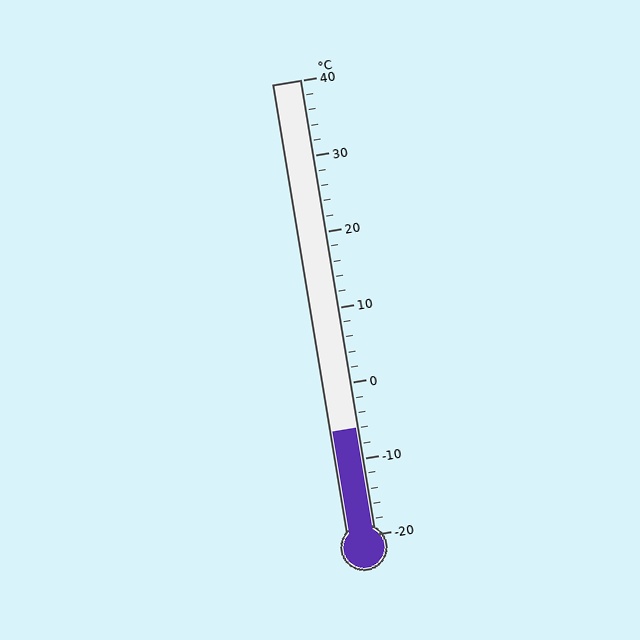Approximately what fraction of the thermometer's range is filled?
The thermometer is filled to approximately 25% of its range.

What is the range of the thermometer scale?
The thermometer scale ranges from -20°C to 40°C.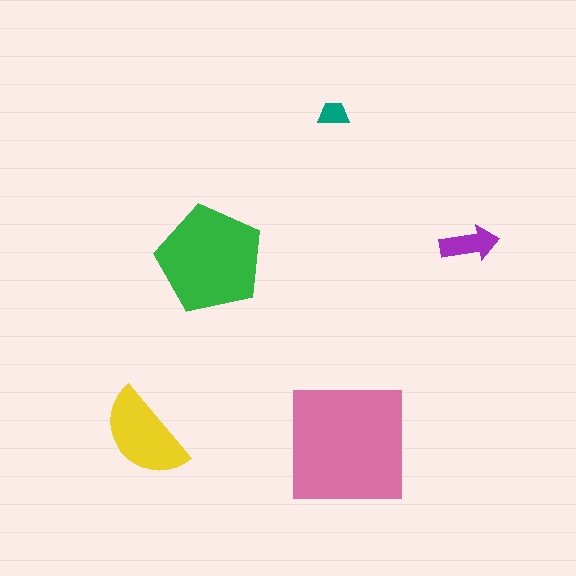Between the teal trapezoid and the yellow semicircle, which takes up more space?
The yellow semicircle.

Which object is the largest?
The pink square.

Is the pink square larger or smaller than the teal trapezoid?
Larger.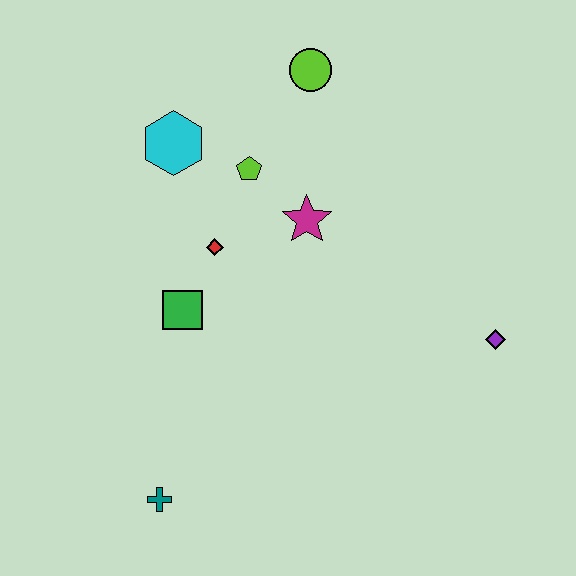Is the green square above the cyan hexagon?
No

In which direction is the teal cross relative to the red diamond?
The teal cross is below the red diamond.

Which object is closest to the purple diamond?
The magenta star is closest to the purple diamond.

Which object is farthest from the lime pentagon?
The teal cross is farthest from the lime pentagon.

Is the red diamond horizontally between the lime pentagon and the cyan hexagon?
Yes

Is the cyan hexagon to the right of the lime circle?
No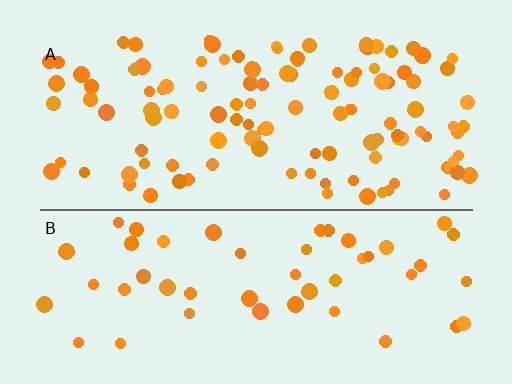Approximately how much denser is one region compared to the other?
Approximately 2.3× — region A over region B.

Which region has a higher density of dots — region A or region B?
A (the top).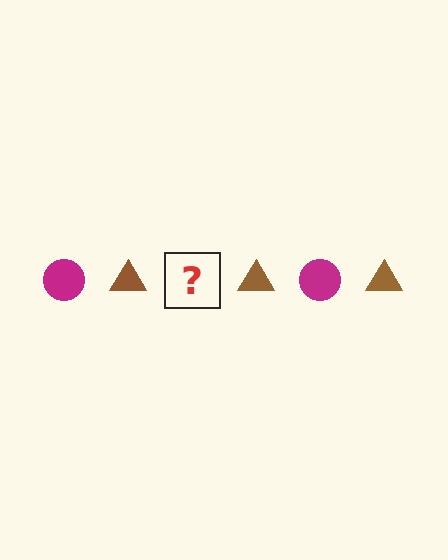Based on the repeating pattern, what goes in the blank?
The blank should be a magenta circle.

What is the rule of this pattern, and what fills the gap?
The rule is that the pattern alternates between magenta circle and brown triangle. The gap should be filled with a magenta circle.